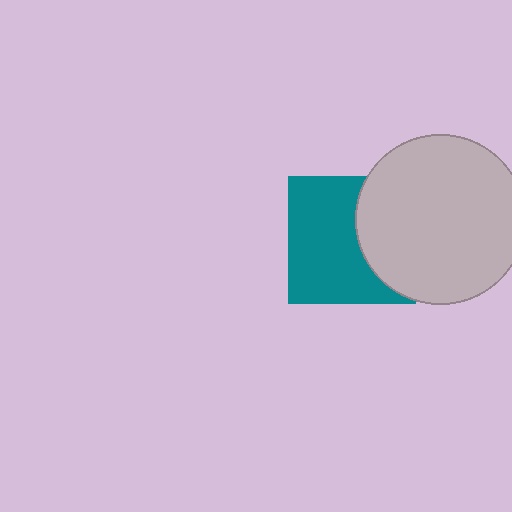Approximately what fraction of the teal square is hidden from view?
Roughly 37% of the teal square is hidden behind the light gray circle.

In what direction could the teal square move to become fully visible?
The teal square could move left. That would shift it out from behind the light gray circle entirely.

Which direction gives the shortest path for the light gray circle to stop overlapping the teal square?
Moving right gives the shortest separation.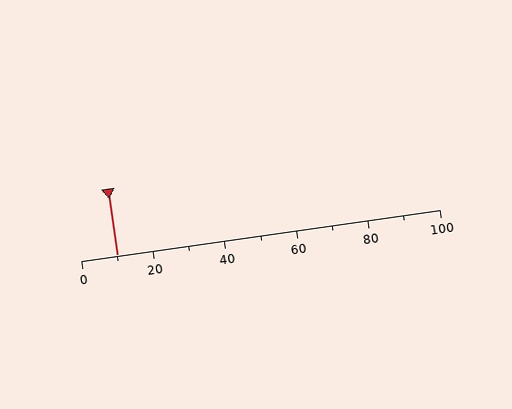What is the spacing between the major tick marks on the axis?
The major ticks are spaced 20 apart.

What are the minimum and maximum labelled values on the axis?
The axis runs from 0 to 100.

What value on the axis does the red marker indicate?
The marker indicates approximately 10.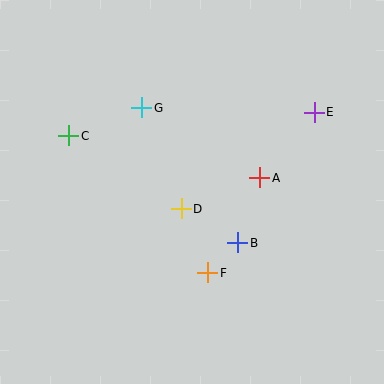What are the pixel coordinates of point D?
Point D is at (181, 209).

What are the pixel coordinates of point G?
Point G is at (142, 108).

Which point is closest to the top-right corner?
Point E is closest to the top-right corner.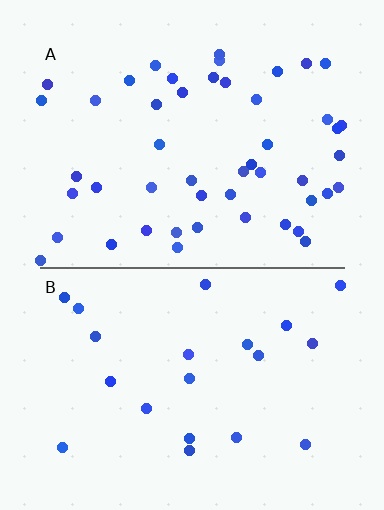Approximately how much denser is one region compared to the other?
Approximately 2.3× — region A over region B.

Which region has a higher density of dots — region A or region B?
A (the top).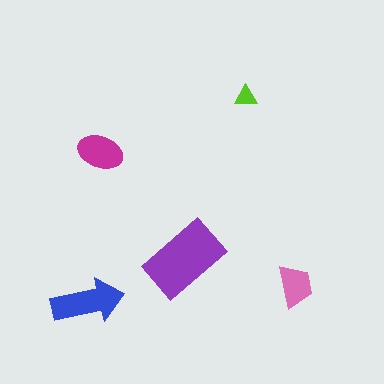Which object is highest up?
The lime triangle is topmost.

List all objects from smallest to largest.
The lime triangle, the pink trapezoid, the magenta ellipse, the blue arrow, the purple rectangle.